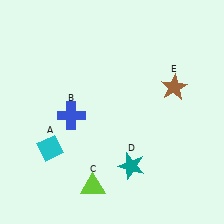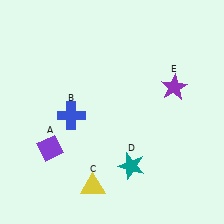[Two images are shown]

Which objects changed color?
A changed from cyan to purple. C changed from lime to yellow. E changed from brown to purple.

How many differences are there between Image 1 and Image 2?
There are 3 differences between the two images.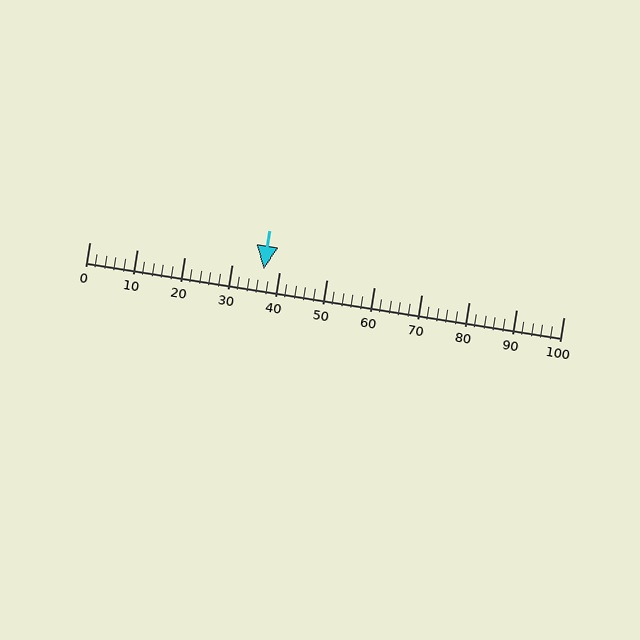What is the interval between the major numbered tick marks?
The major tick marks are spaced 10 units apart.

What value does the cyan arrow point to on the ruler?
The cyan arrow points to approximately 37.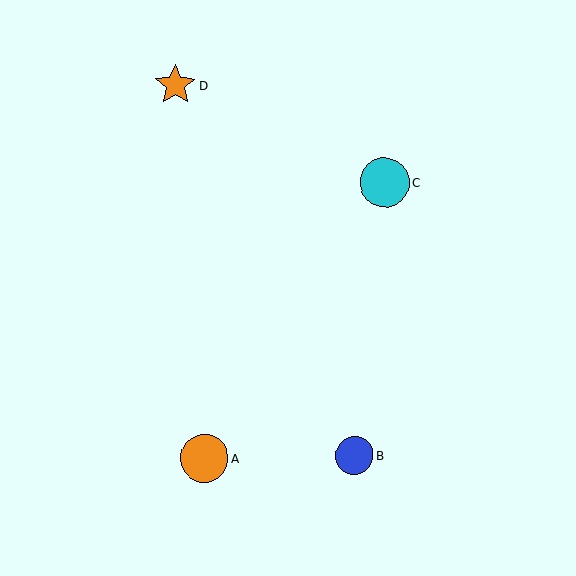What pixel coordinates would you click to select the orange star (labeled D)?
Click at (175, 85) to select the orange star D.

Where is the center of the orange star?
The center of the orange star is at (175, 85).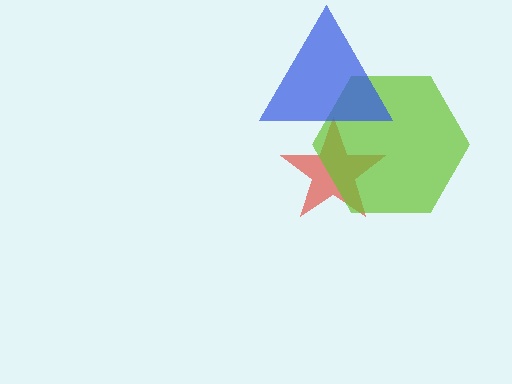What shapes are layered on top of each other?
The layered shapes are: a red star, a lime hexagon, a blue triangle.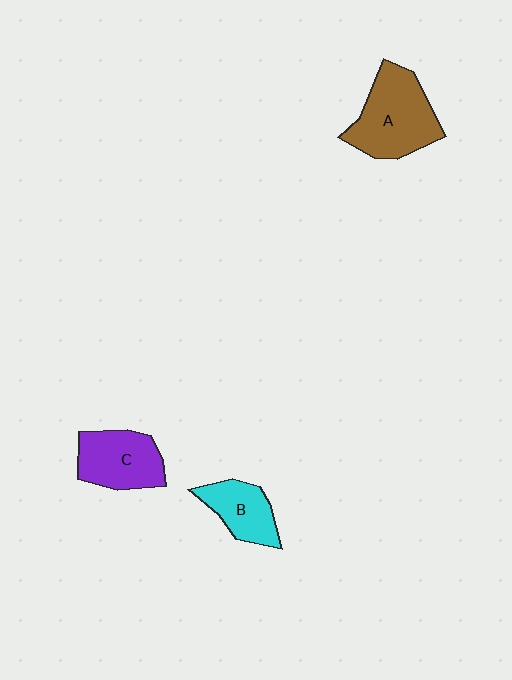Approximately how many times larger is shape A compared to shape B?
Approximately 1.7 times.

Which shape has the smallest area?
Shape B (cyan).